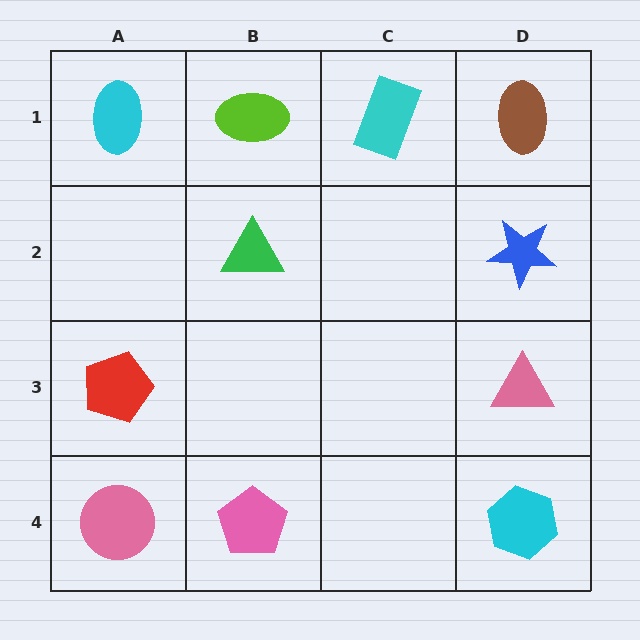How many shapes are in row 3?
2 shapes.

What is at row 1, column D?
A brown ellipse.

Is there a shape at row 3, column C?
No, that cell is empty.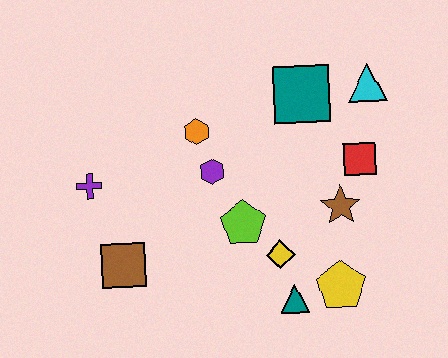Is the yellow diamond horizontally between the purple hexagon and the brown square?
No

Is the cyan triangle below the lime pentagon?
No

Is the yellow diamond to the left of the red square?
Yes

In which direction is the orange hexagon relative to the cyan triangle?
The orange hexagon is to the left of the cyan triangle.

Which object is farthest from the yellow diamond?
The purple cross is farthest from the yellow diamond.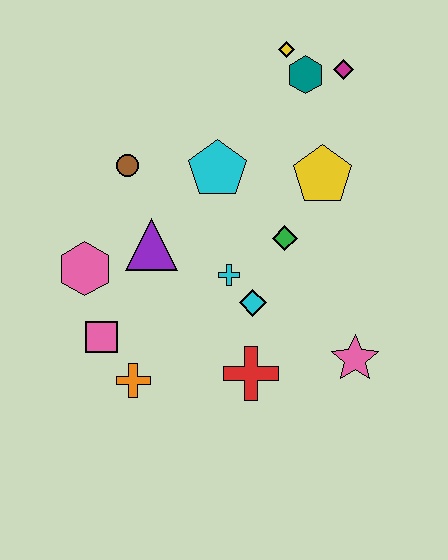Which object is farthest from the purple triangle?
The magenta diamond is farthest from the purple triangle.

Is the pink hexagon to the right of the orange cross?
No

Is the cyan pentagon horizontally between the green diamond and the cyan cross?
No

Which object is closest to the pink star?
The red cross is closest to the pink star.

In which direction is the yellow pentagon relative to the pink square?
The yellow pentagon is to the right of the pink square.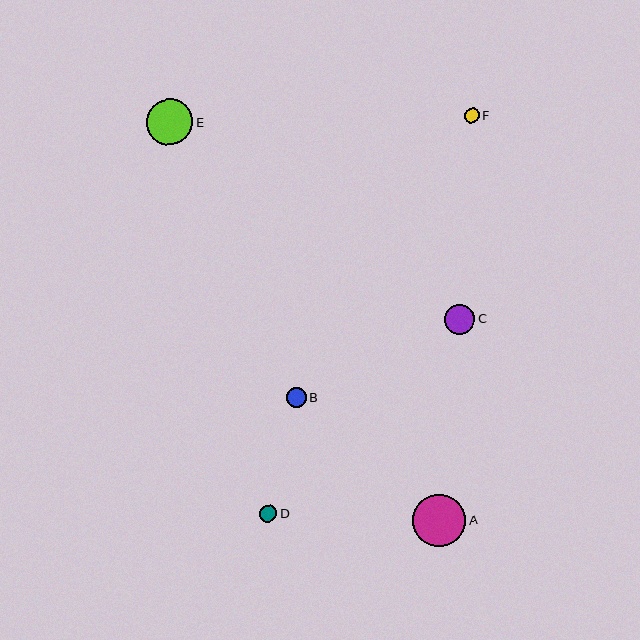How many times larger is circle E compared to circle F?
Circle E is approximately 3.1 times the size of circle F.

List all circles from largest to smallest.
From largest to smallest: A, E, C, B, D, F.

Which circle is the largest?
Circle A is the largest with a size of approximately 53 pixels.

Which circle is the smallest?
Circle F is the smallest with a size of approximately 15 pixels.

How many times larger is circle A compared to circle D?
Circle A is approximately 3.1 times the size of circle D.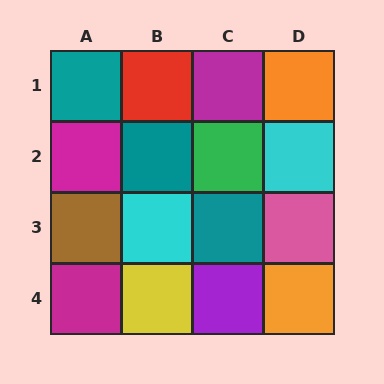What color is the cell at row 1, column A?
Teal.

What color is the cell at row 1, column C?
Magenta.